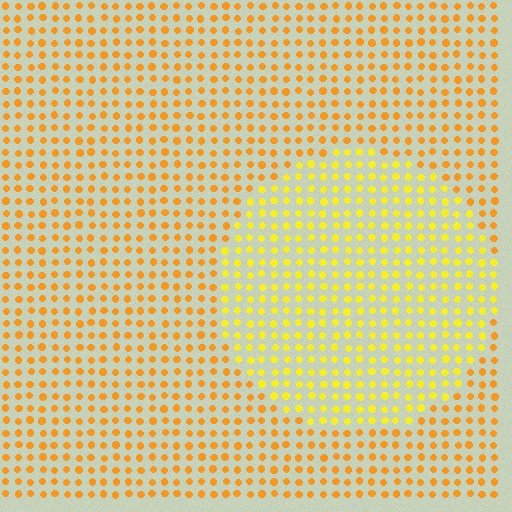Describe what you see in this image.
The image is filled with small orange elements in a uniform arrangement. A circle-shaped region is visible where the elements are tinted to a slightly different hue, forming a subtle color boundary.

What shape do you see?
I see a circle.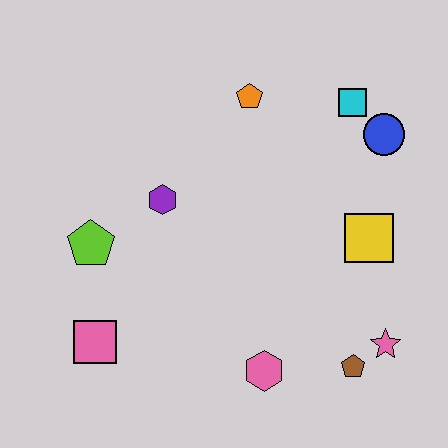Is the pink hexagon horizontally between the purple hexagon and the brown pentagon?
Yes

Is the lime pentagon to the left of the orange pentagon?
Yes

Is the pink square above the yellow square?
No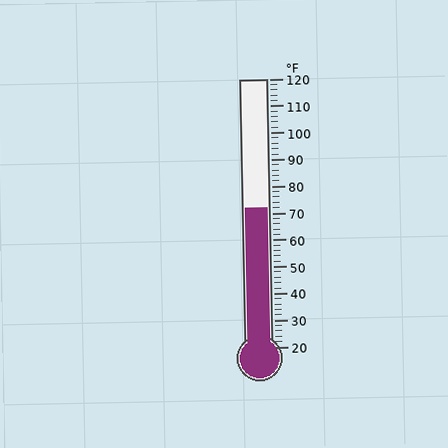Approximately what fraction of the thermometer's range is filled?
The thermometer is filled to approximately 50% of its range.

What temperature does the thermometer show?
The thermometer shows approximately 72°F.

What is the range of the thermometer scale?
The thermometer scale ranges from 20°F to 120°F.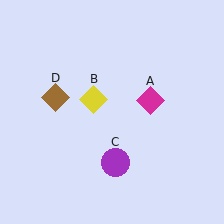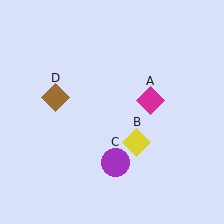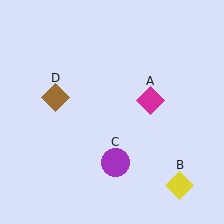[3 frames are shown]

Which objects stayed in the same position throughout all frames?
Magenta diamond (object A) and purple circle (object C) and brown diamond (object D) remained stationary.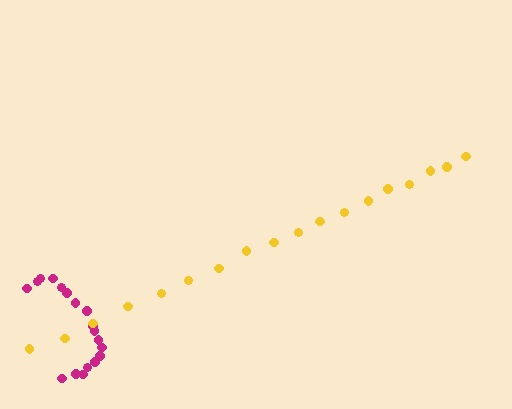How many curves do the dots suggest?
There are 2 distinct paths.